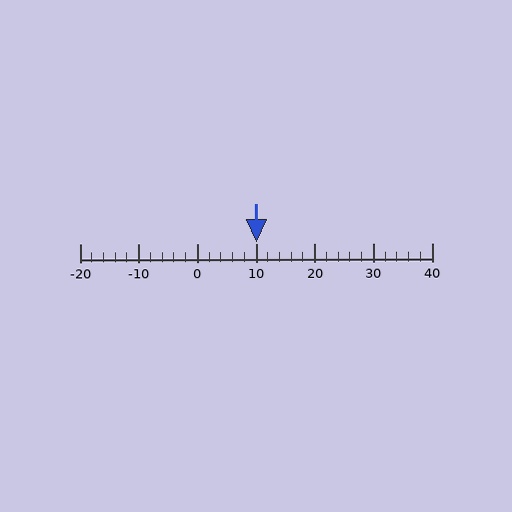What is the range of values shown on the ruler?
The ruler shows values from -20 to 40.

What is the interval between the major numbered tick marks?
The major tick marks are spaced 10 units apart.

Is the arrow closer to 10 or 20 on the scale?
The arrow is closer to 10.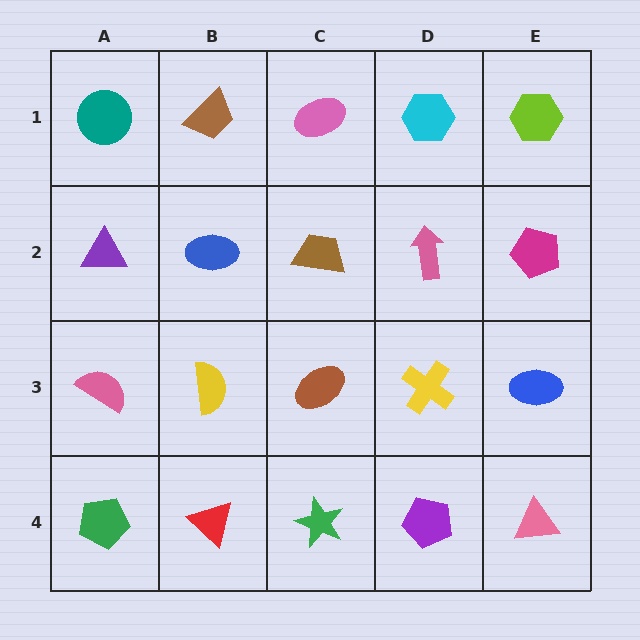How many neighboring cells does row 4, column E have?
2.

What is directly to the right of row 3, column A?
A yellow semicircle.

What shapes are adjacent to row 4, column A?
A pink semicircle (row 3, column A), a red triangle (row 4, column B).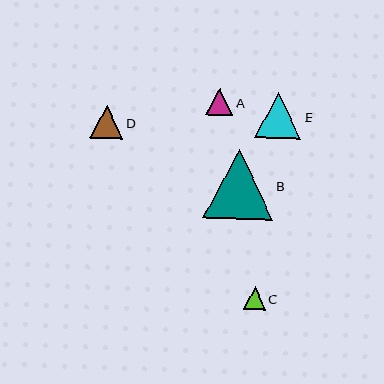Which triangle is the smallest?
Triangle C is the smallest with a size of approximately 22 pixels.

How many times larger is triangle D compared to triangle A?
Triangle D is approximately 1.2 times the size of triangle A.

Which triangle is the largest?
Triangle B is the largest with a size of approximately 70 pixels.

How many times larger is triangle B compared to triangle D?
Triangle B is approximately 2.1 times the size of triangle D.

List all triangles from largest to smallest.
From largest to smallest: B, E, D, A, C.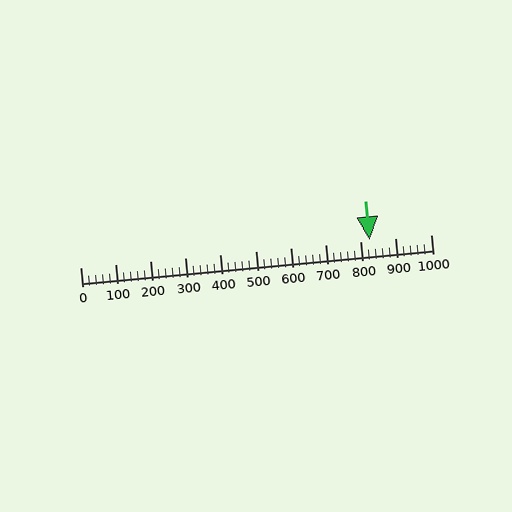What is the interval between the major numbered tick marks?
The major tick marks are spaced 100 units apart.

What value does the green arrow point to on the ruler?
The green arrow points to approximately 824.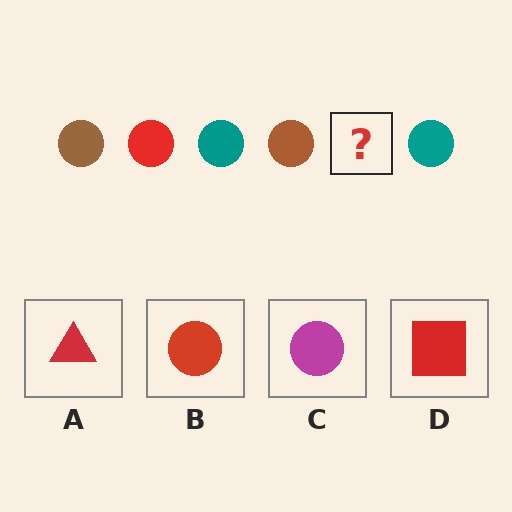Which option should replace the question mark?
Option B.